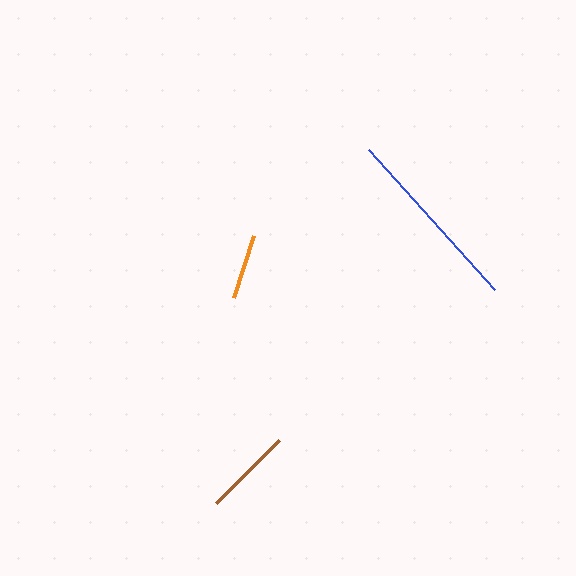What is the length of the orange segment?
The orange segment is approximately 64 pixels long.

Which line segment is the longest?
The blue line is the longest at approximately 188 pixels.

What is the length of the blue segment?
The blue segment is approximately 188 pixels long.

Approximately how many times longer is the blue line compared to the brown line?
The blue line is approximately 2.1 times the length of the brown line.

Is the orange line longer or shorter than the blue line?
The blue line is longer than the orange line.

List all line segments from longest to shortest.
From longest to shortest: blue, brown, orange.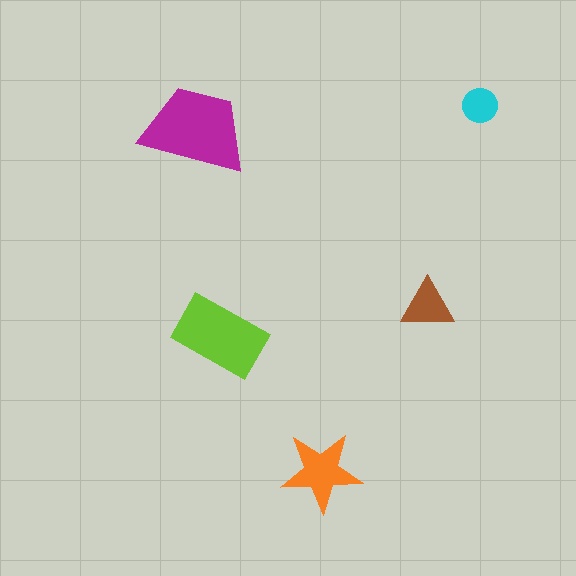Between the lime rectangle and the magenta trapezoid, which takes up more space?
The magenta trapezoid.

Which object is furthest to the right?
The cyan circle is rightmost.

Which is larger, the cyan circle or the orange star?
The orange star.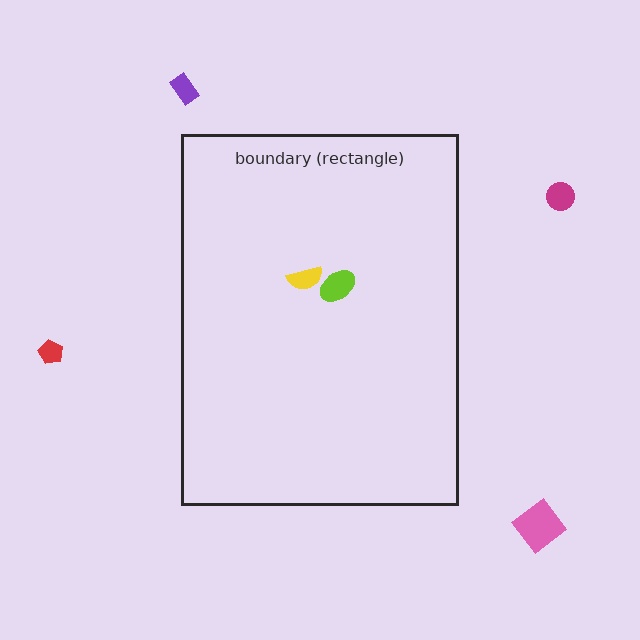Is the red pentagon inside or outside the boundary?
Outside.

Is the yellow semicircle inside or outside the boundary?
Inside.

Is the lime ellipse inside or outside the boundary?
Inside.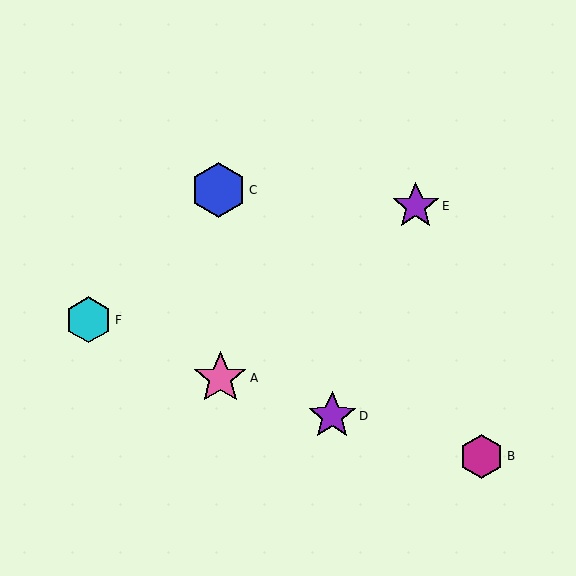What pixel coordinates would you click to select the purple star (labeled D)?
Click at (332, 416) to select the purple star D.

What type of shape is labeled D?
Shape D is a purple star.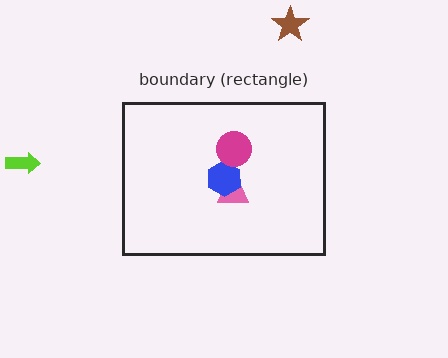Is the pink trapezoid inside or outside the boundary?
Inside.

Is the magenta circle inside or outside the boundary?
Inside.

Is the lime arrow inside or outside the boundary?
Outside.